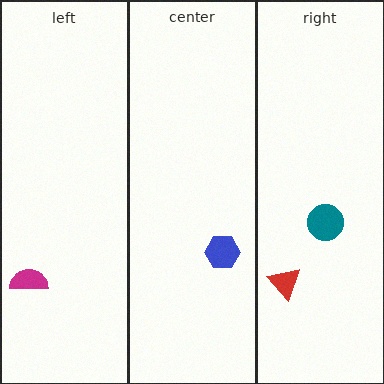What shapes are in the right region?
The red triangle, the teal circle.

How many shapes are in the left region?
1.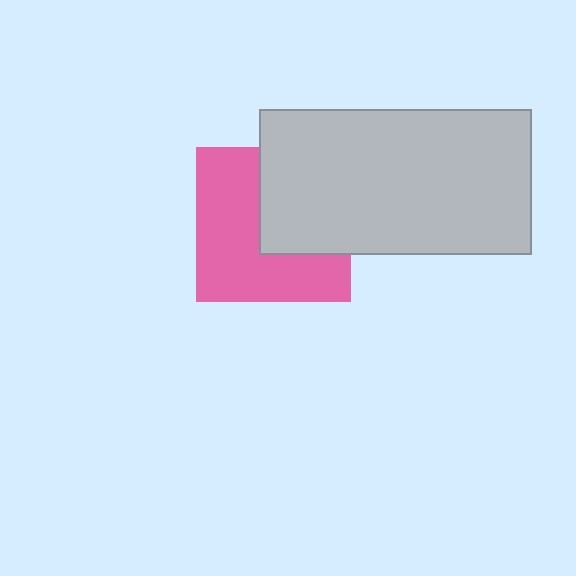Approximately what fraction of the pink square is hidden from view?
Roughly 41% of the pink square is hidden behind the light gray rectangle.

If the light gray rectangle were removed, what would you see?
You would see the complete pink square.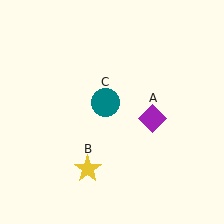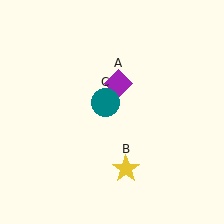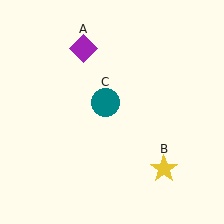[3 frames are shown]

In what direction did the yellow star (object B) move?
The yellow star (object B) moved right.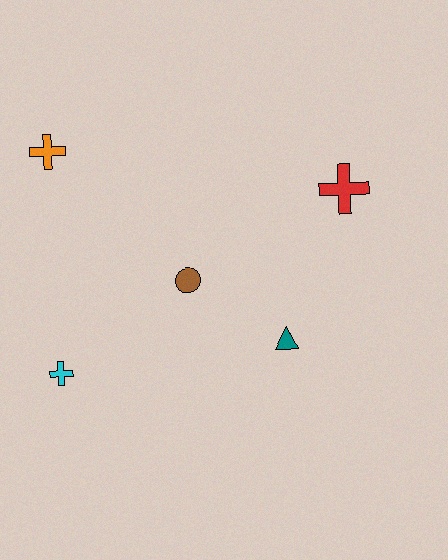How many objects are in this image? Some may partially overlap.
There are 5 objects.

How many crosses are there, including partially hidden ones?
There are 3 crosses.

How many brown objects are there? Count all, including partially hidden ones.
There is 1 brown object.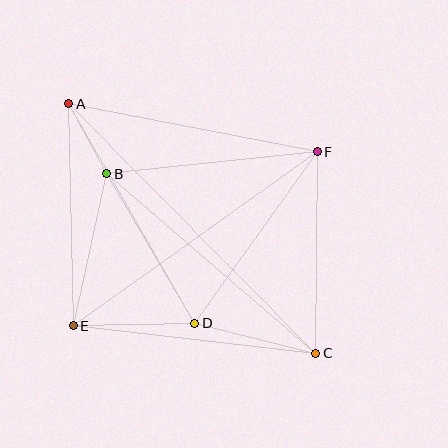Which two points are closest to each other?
Points A and B are closest to each other.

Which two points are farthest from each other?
Points A and C are farthest from each other.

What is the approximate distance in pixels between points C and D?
The distance between C and D is approximately 125 pixels.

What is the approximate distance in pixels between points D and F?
The distance between D and F is approximately 211 pixels.